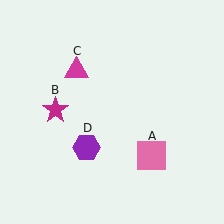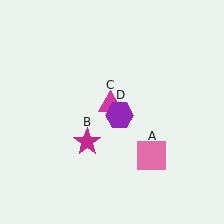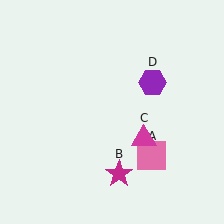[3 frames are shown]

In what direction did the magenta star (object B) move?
The magenta star (object B) moved down and to the right.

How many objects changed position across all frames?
3 objects changed position: magenta star (object B), magenta triangle (object C), purple hexagon (object D).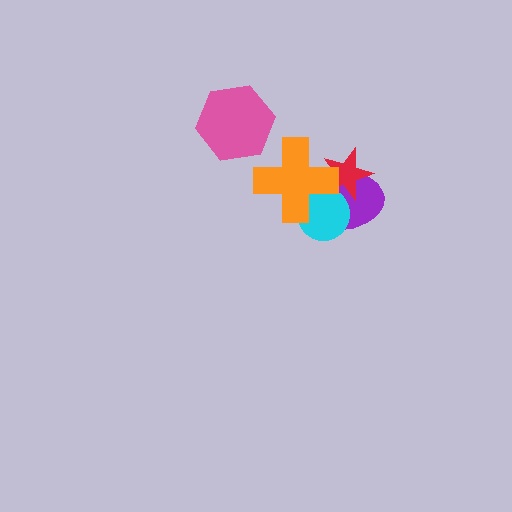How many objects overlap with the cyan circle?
3 objects overlap with the cyan circle.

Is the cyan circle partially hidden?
Yes, it is partially covered by another shape.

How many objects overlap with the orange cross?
3 objects overlap with the orange cross.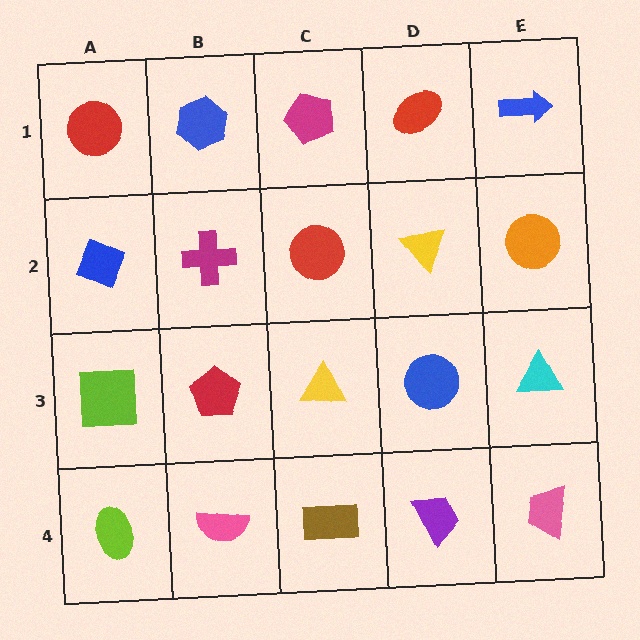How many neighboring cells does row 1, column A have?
2.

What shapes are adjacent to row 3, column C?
A red circle (row 2, column C), a brown rectangle (row 4, column C), a red pentagon (row 3, column B), a blue circle (row 3, column D).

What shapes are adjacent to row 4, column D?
A blue circle (row 3, column D), a brown rectangle (row 4, column C), a pink trapezoid (row 4, column E).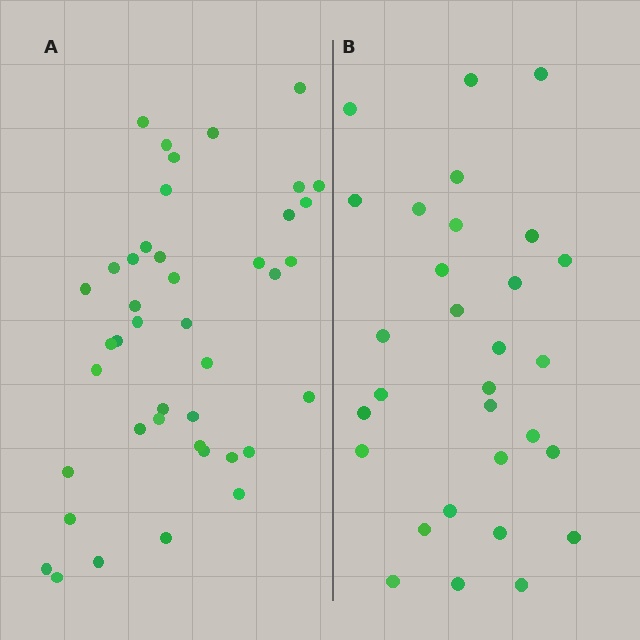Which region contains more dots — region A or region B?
Region A (the left region) has more dots.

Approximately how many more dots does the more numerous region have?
Region A has roughly 12 or so more dots than region B.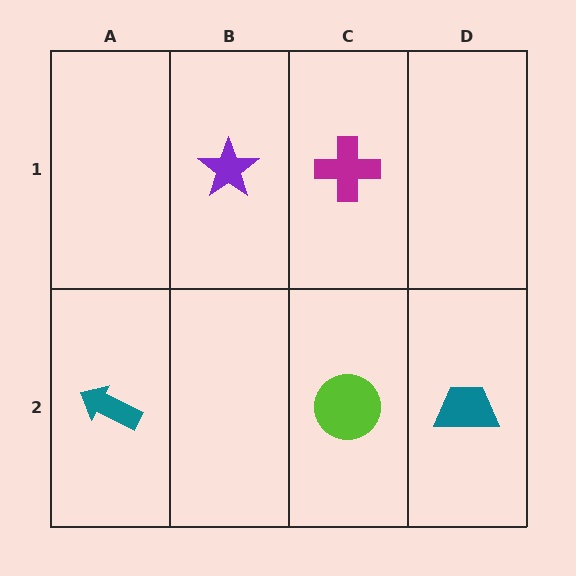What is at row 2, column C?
A lime circle.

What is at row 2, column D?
A teal trapezoid.